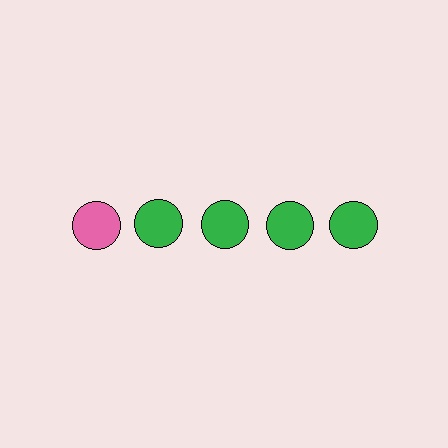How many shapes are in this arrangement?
There are 5 shapes arranged in a grid pattern.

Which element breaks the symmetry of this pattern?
The pink circle in the top row, leftmost column breaks the symmetry. All other shapes are green circles.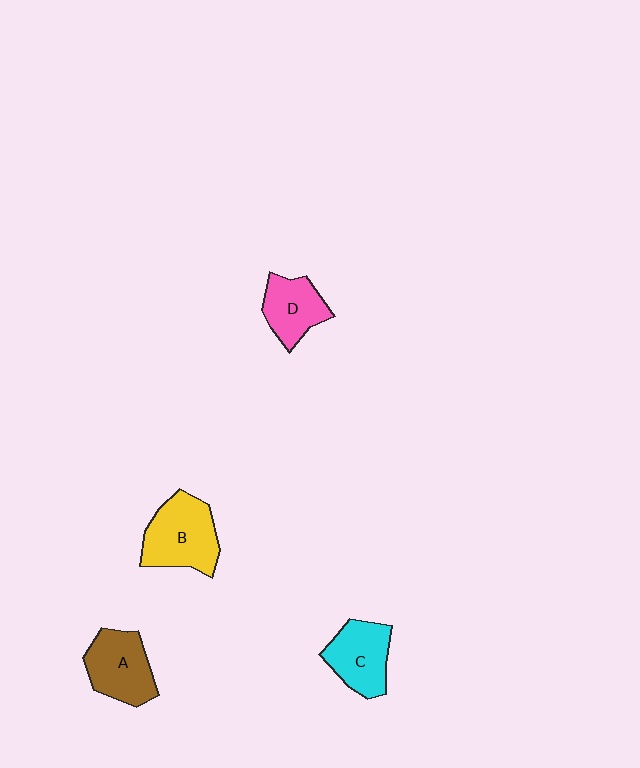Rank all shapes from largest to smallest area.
From largest to smallest: B (yellow), A (brown), C (cyan), D (pink).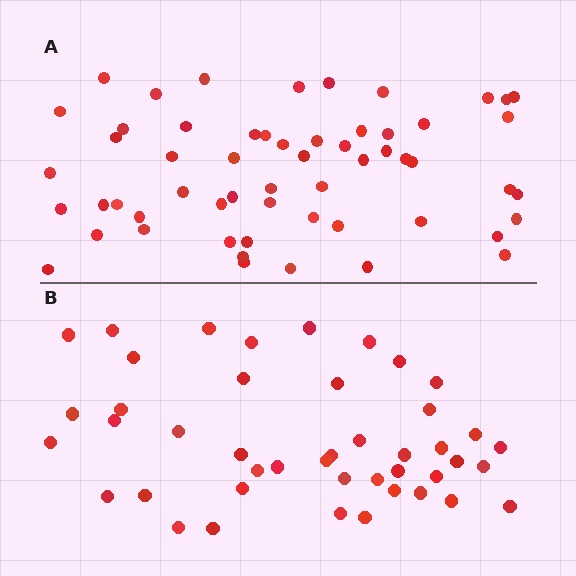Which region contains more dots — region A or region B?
Region A (the top region) has more dots.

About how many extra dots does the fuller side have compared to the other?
Region A has approximately 15 more dots than region B.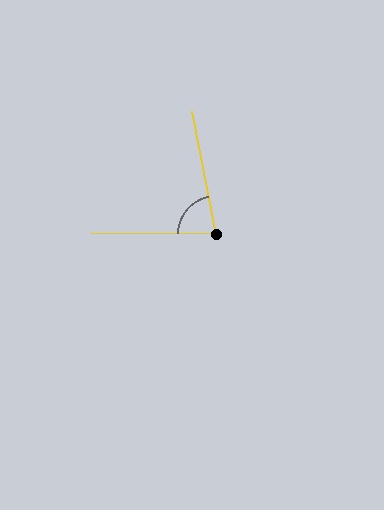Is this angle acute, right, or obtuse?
It is acute.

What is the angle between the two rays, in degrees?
Approximately 78 degrees.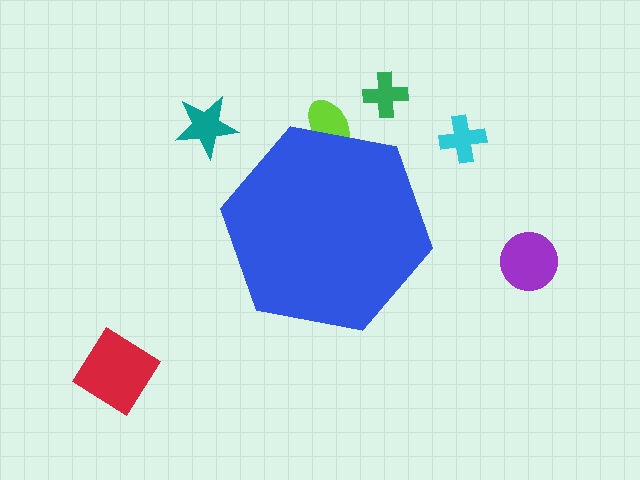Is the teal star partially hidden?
No, the teal star is fully visible.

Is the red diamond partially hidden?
No, the red diamond is fully visible.